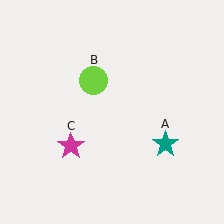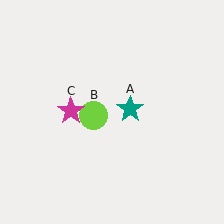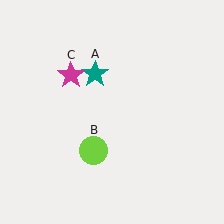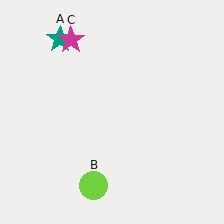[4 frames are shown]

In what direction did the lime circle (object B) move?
The lime circle (object B) moved down.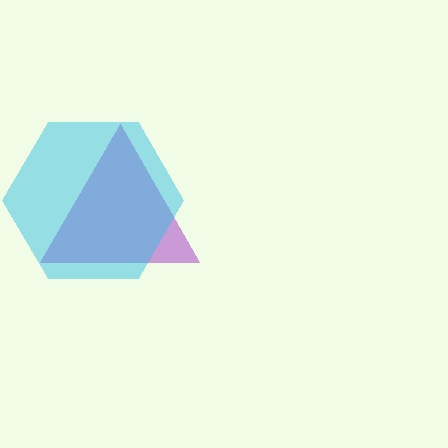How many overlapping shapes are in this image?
There are 2 overlapping shapes in the image.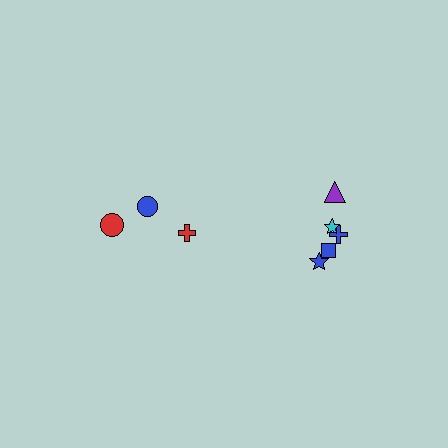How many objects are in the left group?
There are 3 objects.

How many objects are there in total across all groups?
There are 8 objects.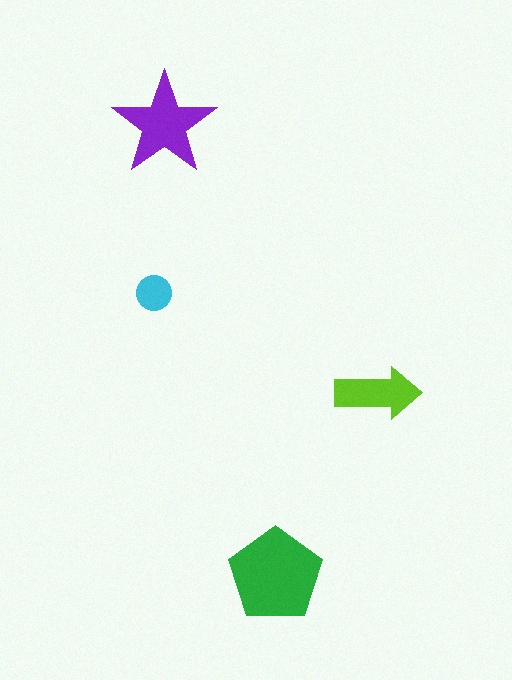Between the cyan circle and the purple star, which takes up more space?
The purple star.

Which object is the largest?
The green pentagon.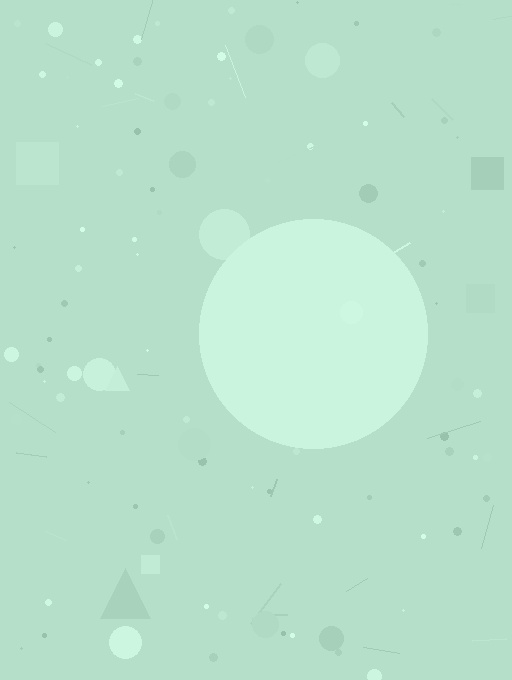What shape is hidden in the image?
A circle is hidden in the image.